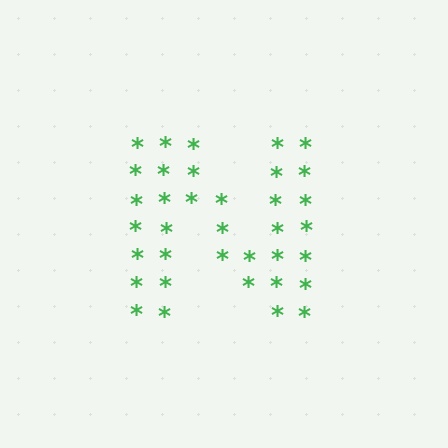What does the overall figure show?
The overall figure shows the letter N.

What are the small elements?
The small elements are asterisks.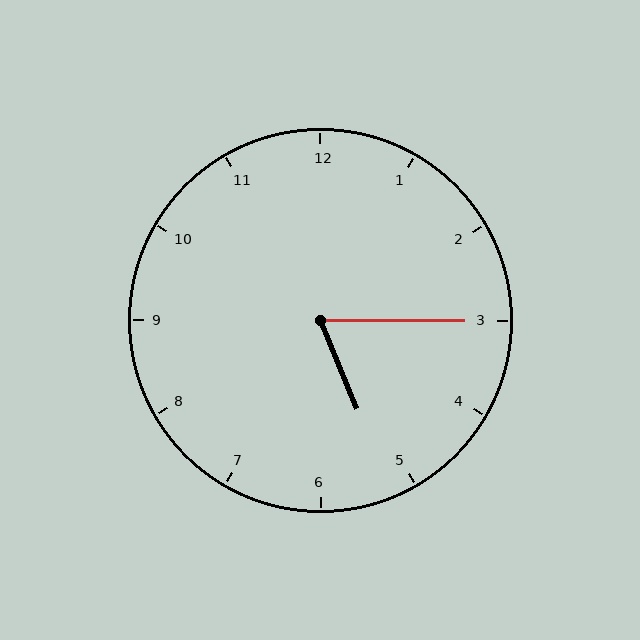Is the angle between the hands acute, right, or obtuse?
It is acute.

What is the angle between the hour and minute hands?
Approximately 68 degrees.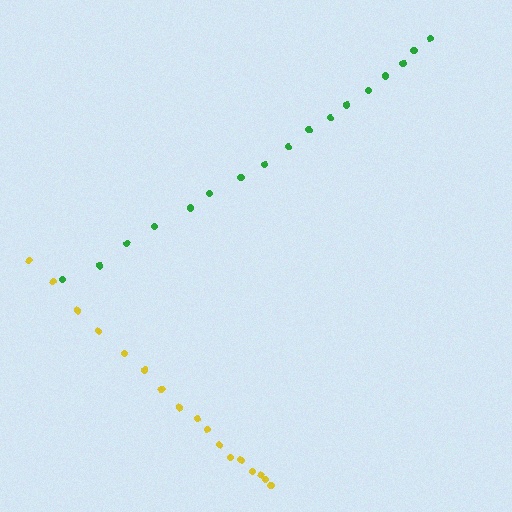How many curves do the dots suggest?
There are 2 distinct paths.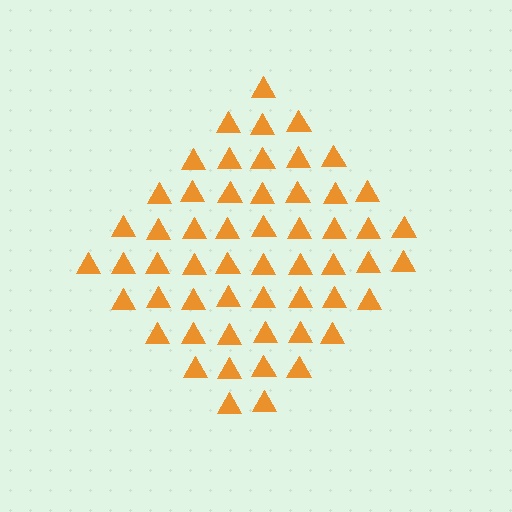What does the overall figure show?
The overall figure shows a diamond.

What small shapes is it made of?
It is made of small triangles.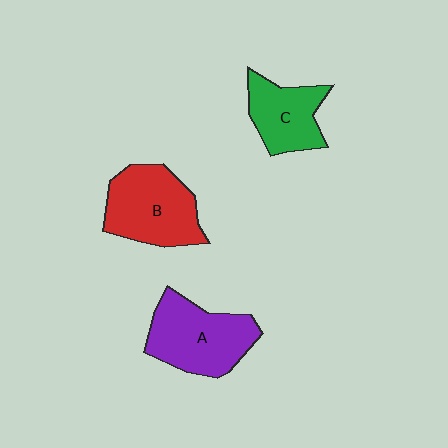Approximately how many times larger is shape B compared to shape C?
Approximately 1.4 times.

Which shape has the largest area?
Shape A (purple).